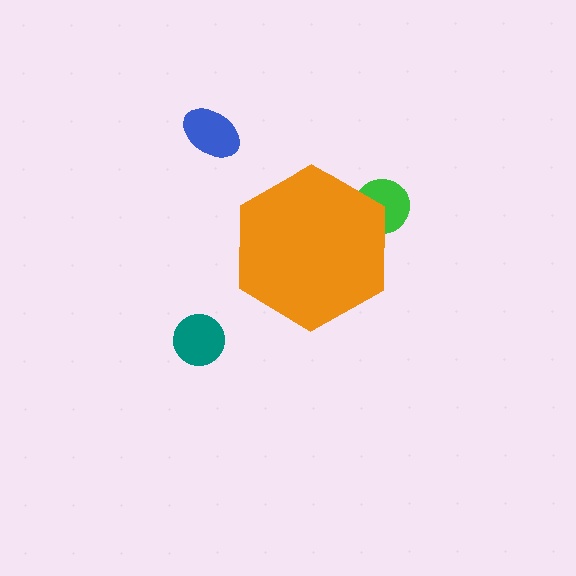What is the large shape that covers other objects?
An orange hexagon.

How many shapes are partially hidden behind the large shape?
1 shape is partially hidden.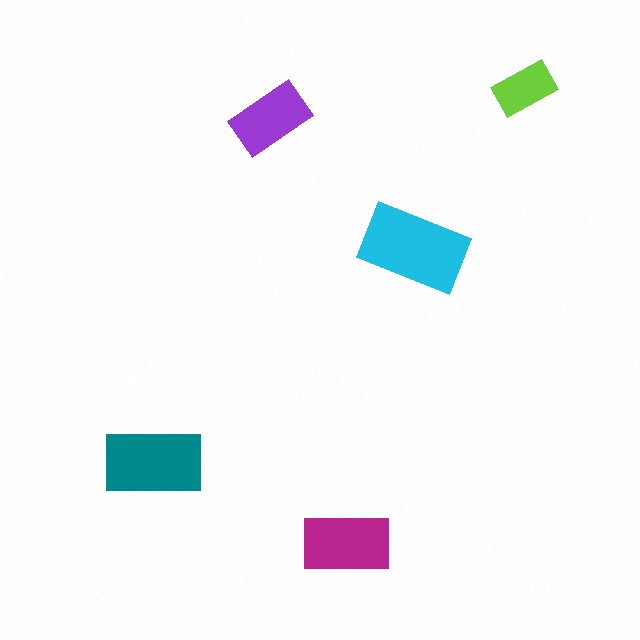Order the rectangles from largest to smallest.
the cyan one, the teal one, the magenta one, the purple one, the lime one.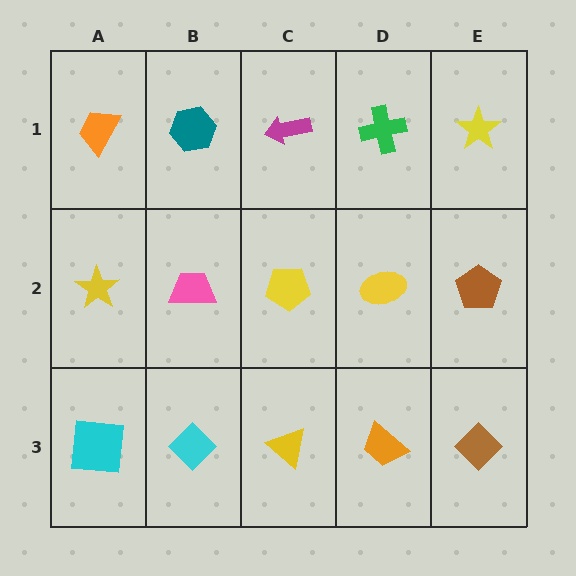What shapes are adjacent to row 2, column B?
A teal hexagon (row 1, column B), a cyan diamond (row 3, column B), a yellow star (row 2, column A), a yellow pentagon (row 2, column C).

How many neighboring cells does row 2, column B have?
4.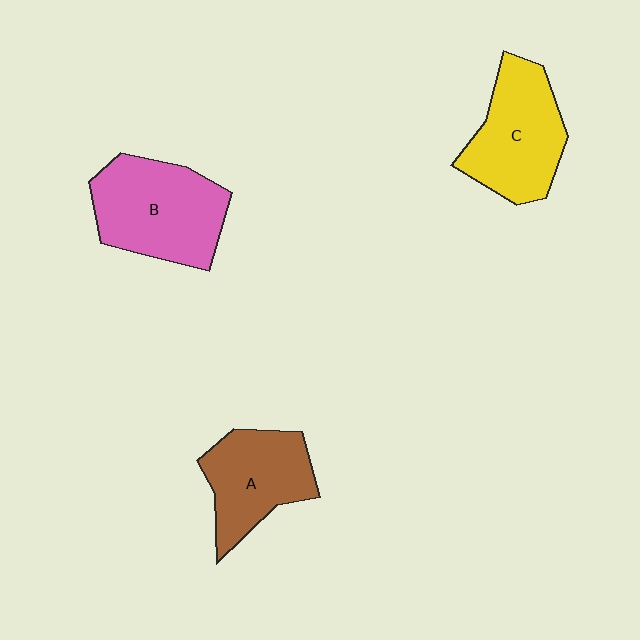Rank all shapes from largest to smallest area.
From largest to smallest: B (pink), C (yellow), A (brown).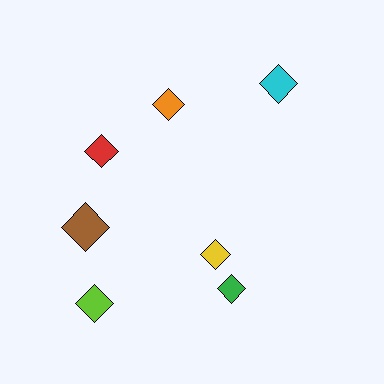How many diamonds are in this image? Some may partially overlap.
There are 7 diamonds.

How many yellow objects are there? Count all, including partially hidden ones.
There is 1 yellow object.